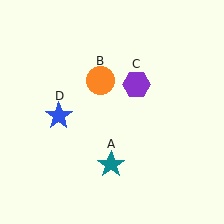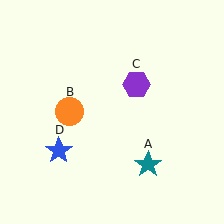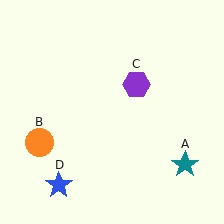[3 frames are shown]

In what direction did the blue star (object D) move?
The blue star (object D) moved down.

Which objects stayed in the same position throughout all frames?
Purple hexagon (object C) remained stationary.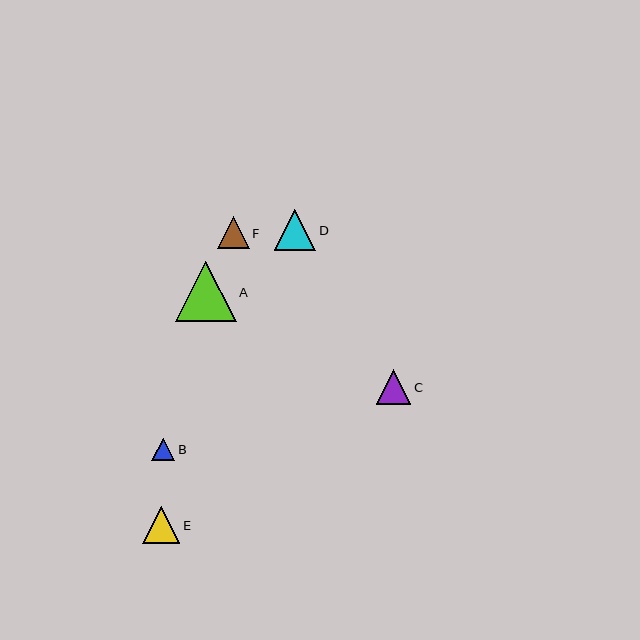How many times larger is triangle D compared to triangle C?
Triangle D is approximately 1.2 times the size of triangle C.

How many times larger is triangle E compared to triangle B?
Triangle E is approximately 1.6 times the size of triangle B.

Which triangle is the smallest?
Triangle B is the smallest with a size of approximately 23 pixels.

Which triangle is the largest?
Triangle A is the largest with a size of approximately 60 pixels.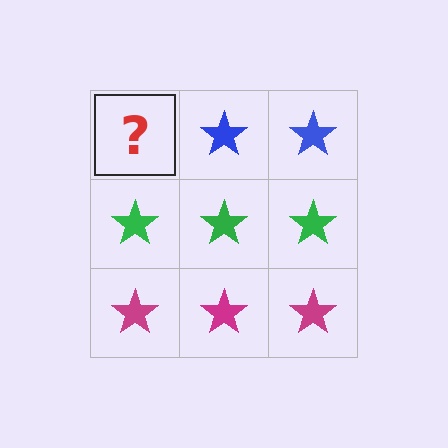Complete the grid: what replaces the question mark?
The question mark should be replaced with a blue star.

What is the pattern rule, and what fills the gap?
The rule is that each row has a consistent color. The gap should be filled with a blue star.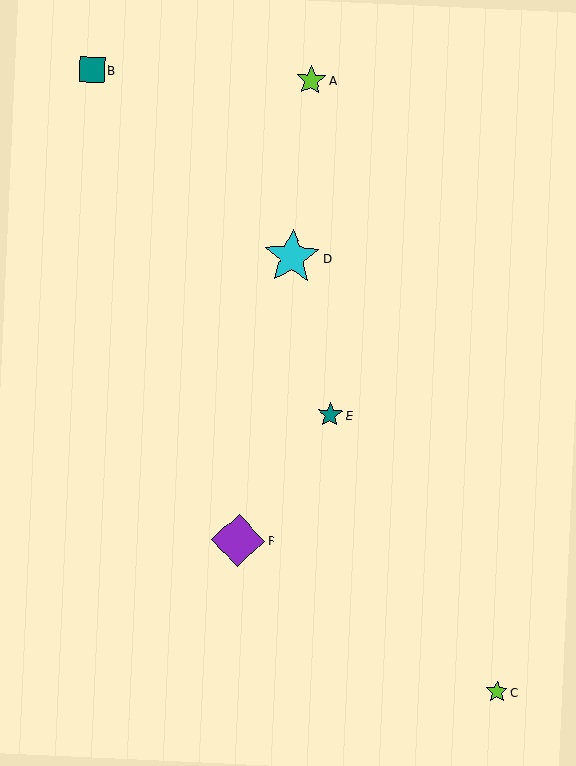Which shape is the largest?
The cyan star (labeled D) is the largest.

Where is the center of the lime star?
The center of the lime star is at (311, 80).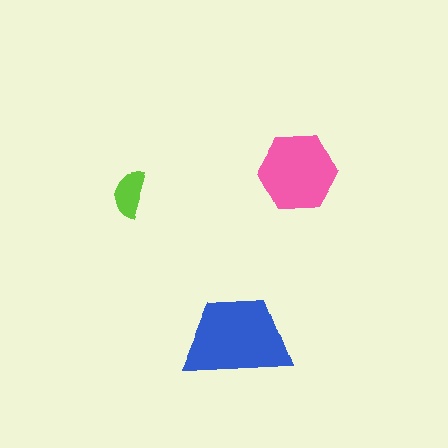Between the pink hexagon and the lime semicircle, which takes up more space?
The pink hexagon.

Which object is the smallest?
The lime semicircle.